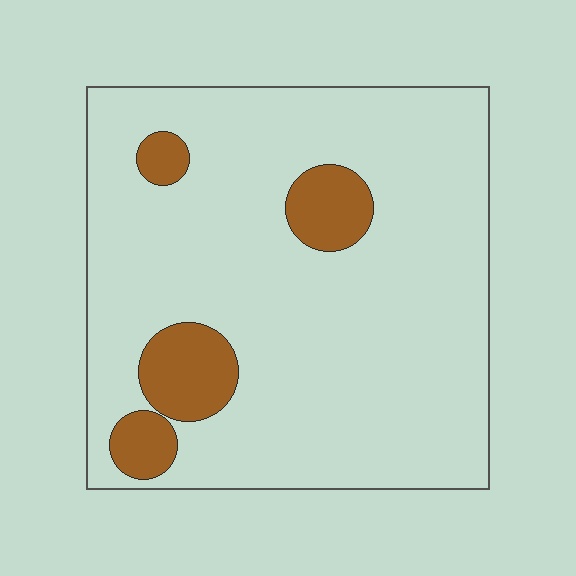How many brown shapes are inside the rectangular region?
4.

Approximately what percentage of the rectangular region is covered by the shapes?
Approximately 10%.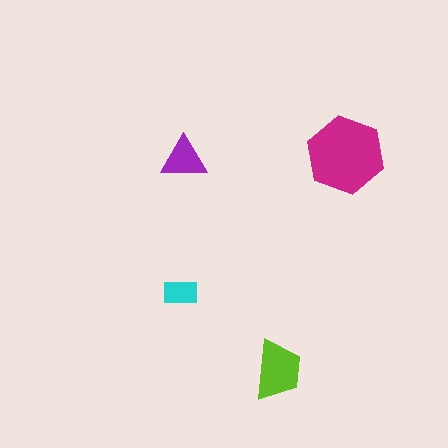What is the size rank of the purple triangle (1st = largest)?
3rd.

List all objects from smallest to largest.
The cyan rectangle, the purple triangle, the lime trapezoid, the magenta hexagon.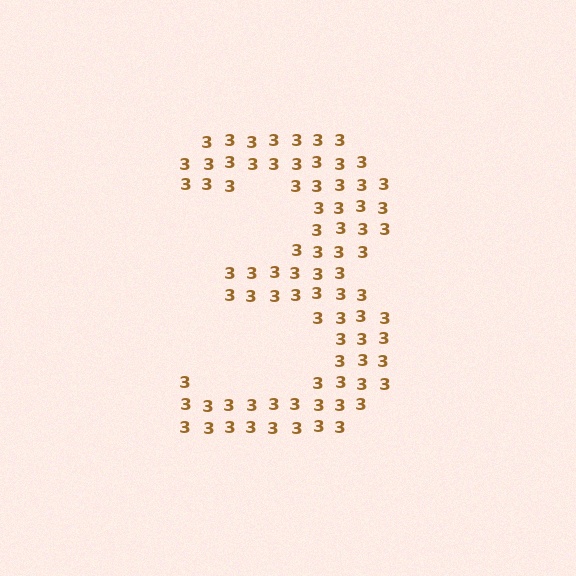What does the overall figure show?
The overall figure shows the digit 3.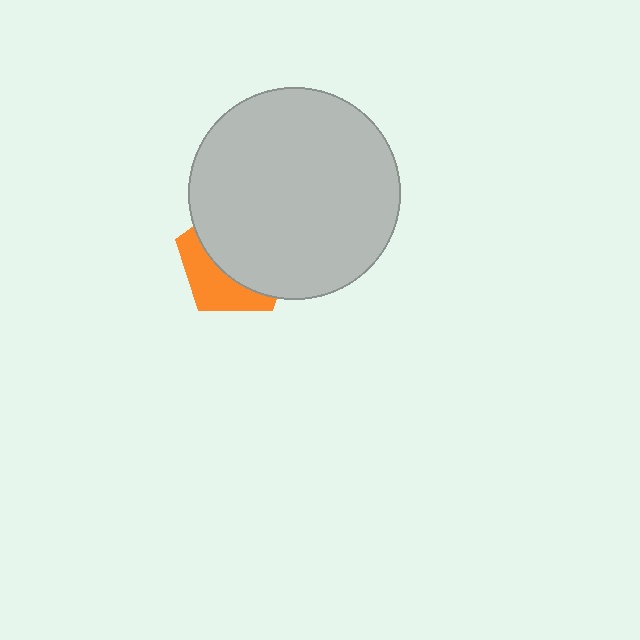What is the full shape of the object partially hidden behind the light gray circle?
The partially hidden object is an orange pentagon.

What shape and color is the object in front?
The object in front is a light gray circle.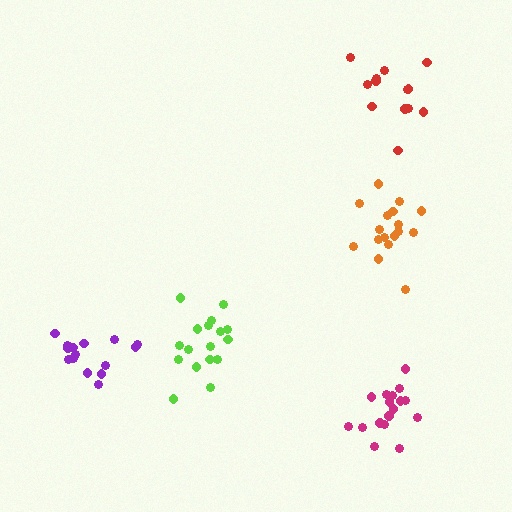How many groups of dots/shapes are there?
There are 5 groups.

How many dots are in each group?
Group 1: 13 dots, Group 2: 17 dots, Group 3: 17 dots, Group 4: 15 dots, Group 5: 17 dots (79 total).